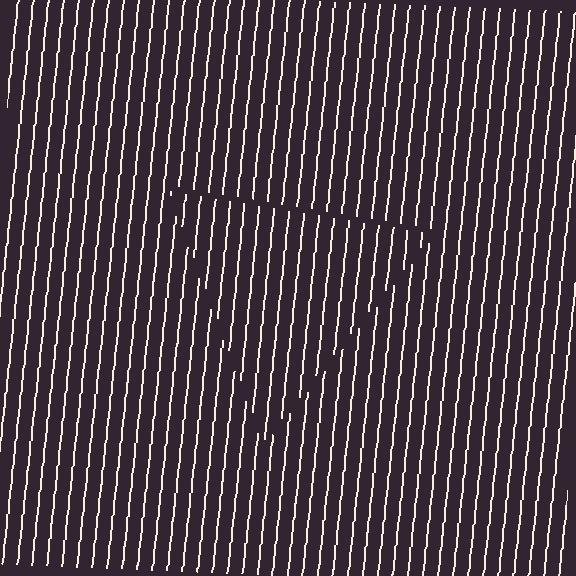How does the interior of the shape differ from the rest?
The interior of the shape contains the same grating, shifted by half a period — the contour is defined by the phase discontinuity where line-ends from the inner and outer gratings abut.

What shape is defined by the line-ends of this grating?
An illusory triangle. The interior of the shape contains the same grating, shifted by half a period — the contour is defined by the phase discontinuity where line-ends from the inner and outer gratings abut.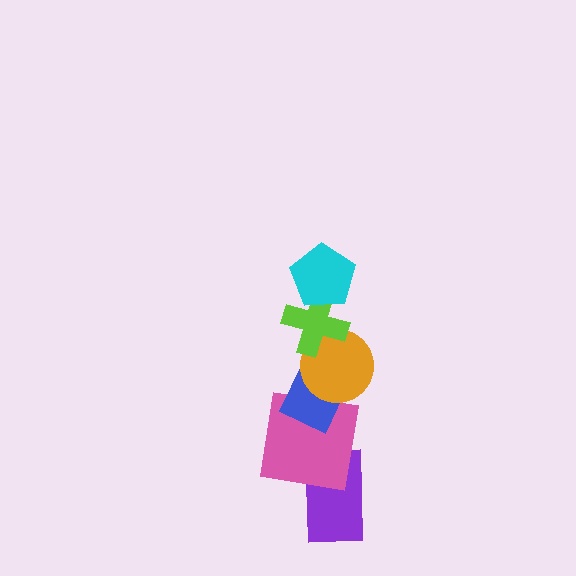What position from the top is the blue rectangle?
The blue rectangle is 4th from the top.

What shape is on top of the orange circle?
The lime cross is on top of the orange circle.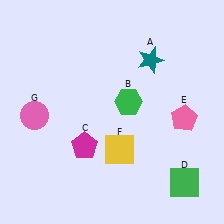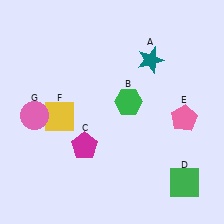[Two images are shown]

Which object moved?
The yellow square (F) moved left.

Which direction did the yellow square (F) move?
The yellow square (F) moved left.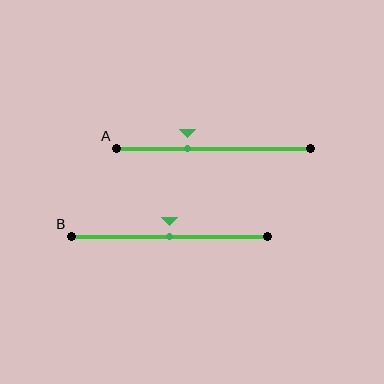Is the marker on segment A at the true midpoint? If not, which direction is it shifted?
No, the marker on segment A is shifted to the left by about 14% of the segment length.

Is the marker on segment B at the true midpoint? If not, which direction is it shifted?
Yes, the marker on segment B is at the true midpoint.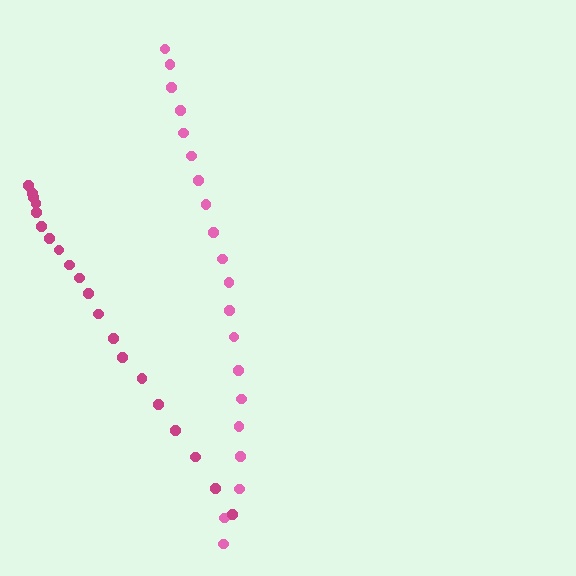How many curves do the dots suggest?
There are 2 distinct paths.